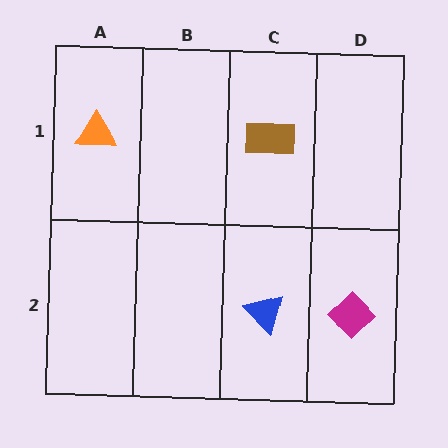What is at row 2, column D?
A magenta diamond.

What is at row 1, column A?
An orange triangle.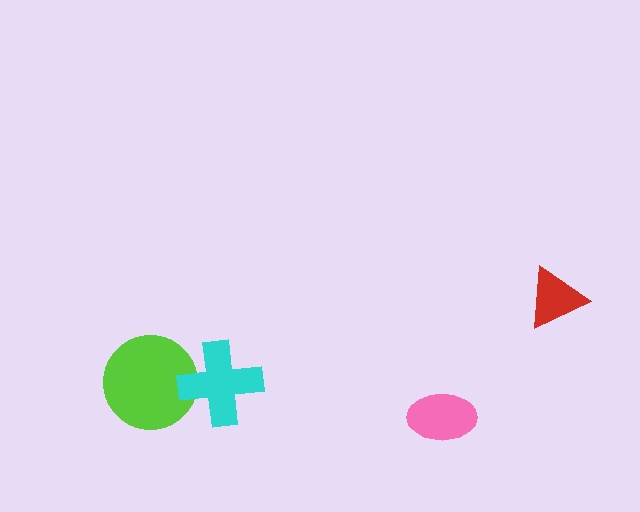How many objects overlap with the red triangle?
0 objects overlap with the red triangle.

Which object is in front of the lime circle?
The cyan cross is in front of the lime circle.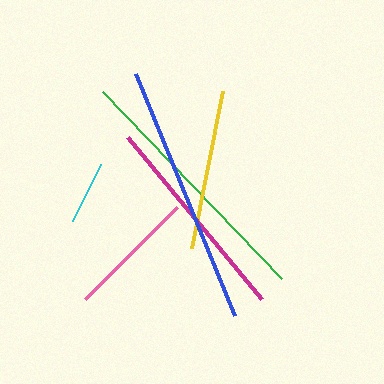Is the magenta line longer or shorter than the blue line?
The blue line is longer than the magenta line.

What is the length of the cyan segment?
The cyan segment is approximately 64 pixels long.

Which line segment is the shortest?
The cyan line is the shortest at approximately 64 pixels.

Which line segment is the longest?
The blue line is the longest at approximately 261 pixels.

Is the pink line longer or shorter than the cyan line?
The pink line is longer than the cyan line.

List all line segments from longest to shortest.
From longest to shortest: blue, green, magenta, yellow, pink, cyan.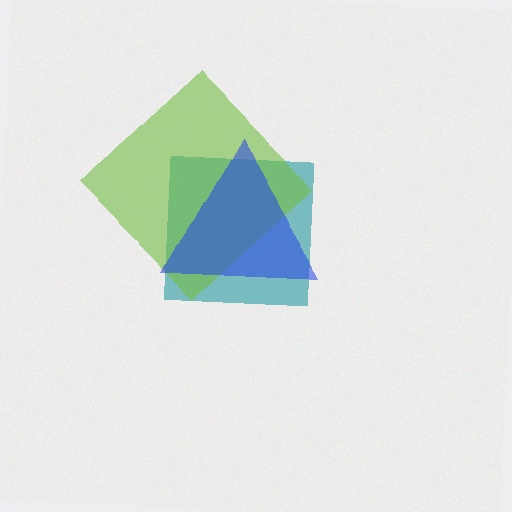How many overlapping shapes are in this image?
There are 3 overlapping shapes in the image.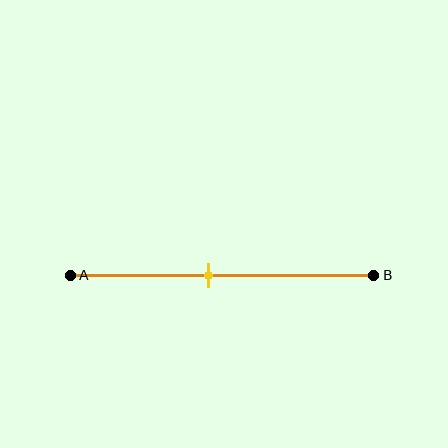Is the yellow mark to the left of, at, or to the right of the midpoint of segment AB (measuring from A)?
The yellow mark is to the left of the midpoint of segment AB.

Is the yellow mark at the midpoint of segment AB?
No, the mark is at about 45% from A, not at the 50% midpoint.